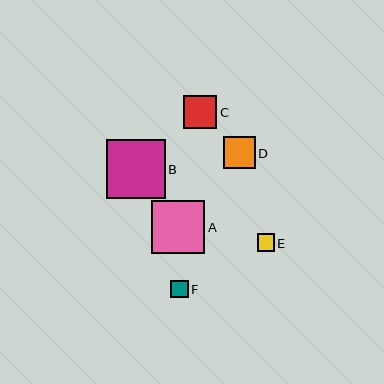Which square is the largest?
Square B is the largest with a size of approximately 59 pixels.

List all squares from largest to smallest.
From largest to smallest: B, A, C, D, F, E.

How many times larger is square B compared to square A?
Square B is approximately 1.1 times the size of square A.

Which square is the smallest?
Square E is the smallest with a size of approximately 17 pixels.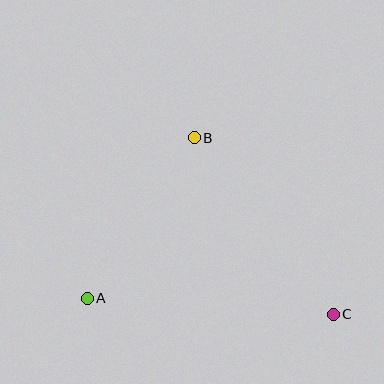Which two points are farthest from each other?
Points A and C are farthest from each other.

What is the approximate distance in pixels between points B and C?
The distance between B and C is approximately 225 pixels.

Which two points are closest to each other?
Points A and B are closest to each other.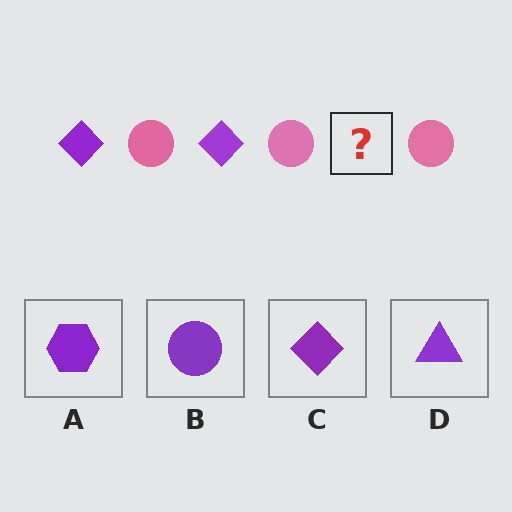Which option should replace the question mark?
Option C.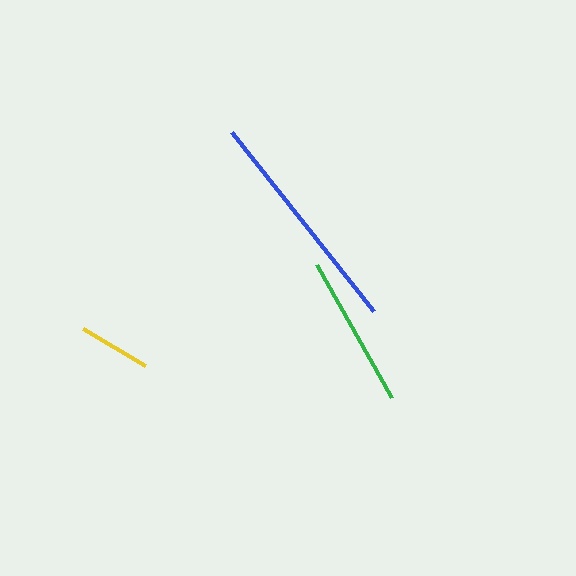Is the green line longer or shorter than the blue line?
The blue line is longer than the green line.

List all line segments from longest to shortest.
From longest to shortest: blue, green, yellow.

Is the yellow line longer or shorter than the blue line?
The blue line is longer than the yellow line.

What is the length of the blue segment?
The blue segment is approximately 228 pixels long.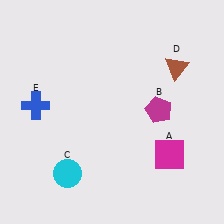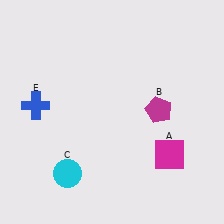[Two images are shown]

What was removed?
The brown triangle (D) was removed in Image 2.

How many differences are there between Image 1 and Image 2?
There is 1 difference between the two images.